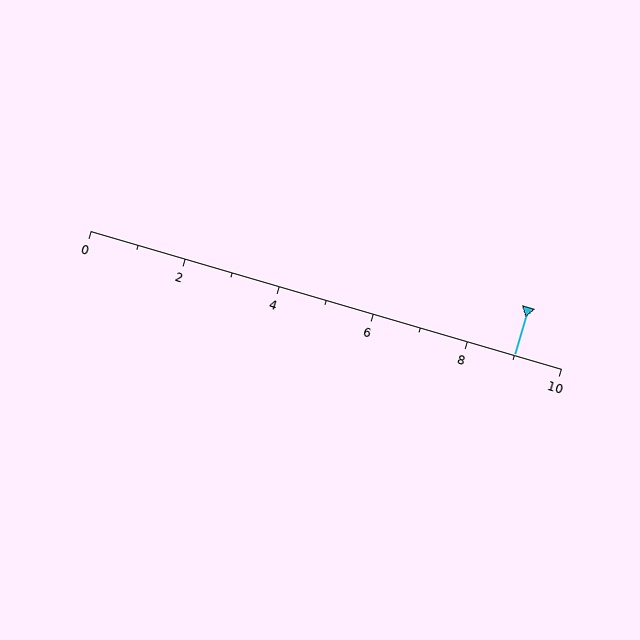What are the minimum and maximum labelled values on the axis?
The axis runs from 0 to 10.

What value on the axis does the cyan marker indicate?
The marker indicates approximately 9.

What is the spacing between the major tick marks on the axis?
The major ticks are spaced 2 apart.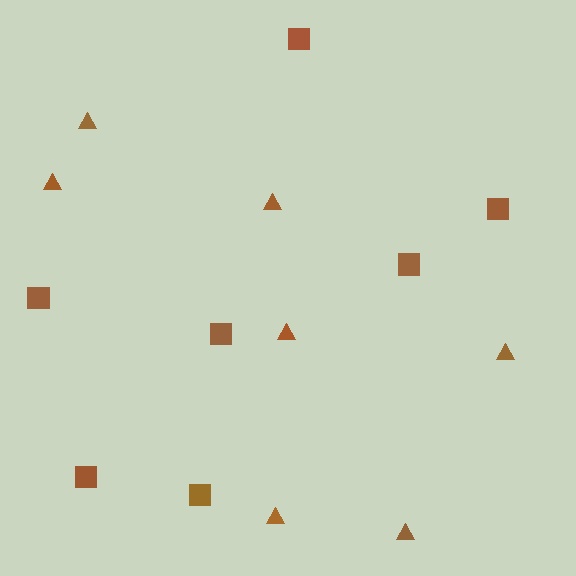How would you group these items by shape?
There are 2 groups: one group of squares (7) and one group of triangles (7).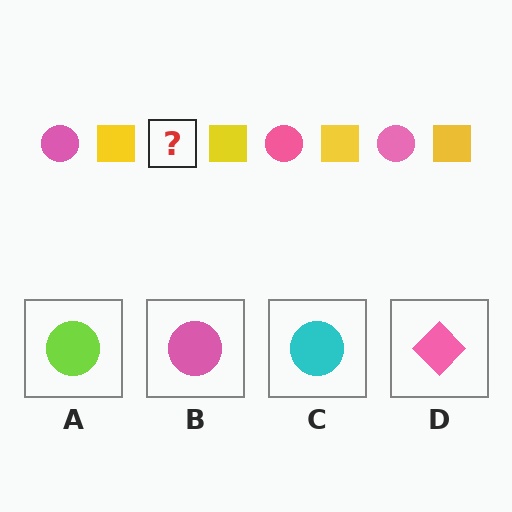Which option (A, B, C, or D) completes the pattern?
B.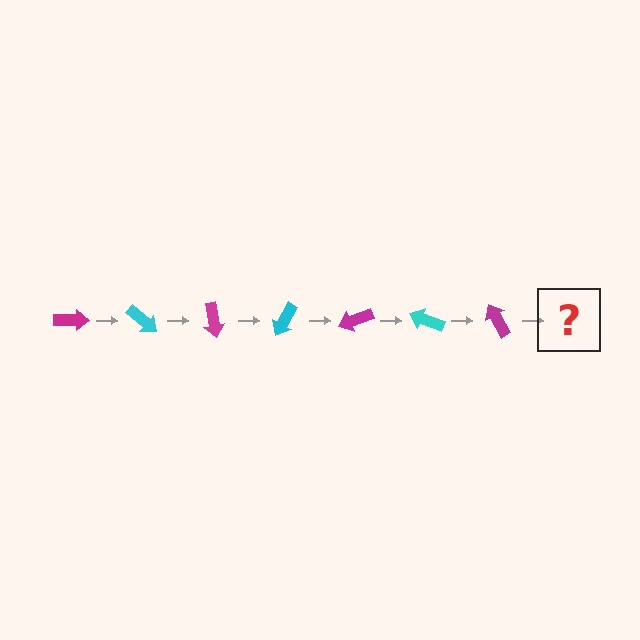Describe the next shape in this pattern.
It should be a cyan arrow, rotated 280 degrees from the start.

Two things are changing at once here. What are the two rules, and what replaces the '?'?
The two rules are that it rotates 40 degrees each step and the color cycles through magenta and cyan. The '?' should be a cyan arrow, rotated 280 degrees from the start.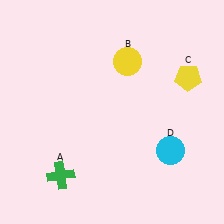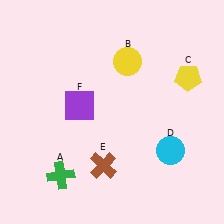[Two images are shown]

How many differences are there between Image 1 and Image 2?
There are 2 differences between the two images.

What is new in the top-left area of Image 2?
A purple square (F) was added in the top-left area of Image 2.